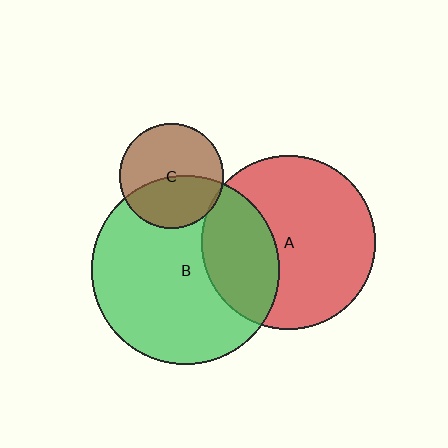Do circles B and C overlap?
Yes.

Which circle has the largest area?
Circle B (green).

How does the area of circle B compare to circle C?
Approximately 3.3 times.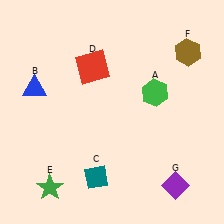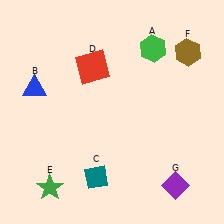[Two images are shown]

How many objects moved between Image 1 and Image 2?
1 object moved between the two images.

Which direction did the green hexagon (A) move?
The green hexagon (A) moved up.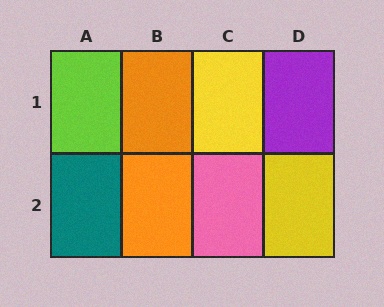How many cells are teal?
1 cell is teal.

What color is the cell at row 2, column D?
Yellow.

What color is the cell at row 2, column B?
Orange.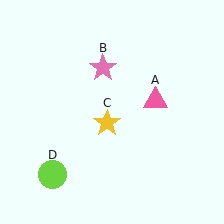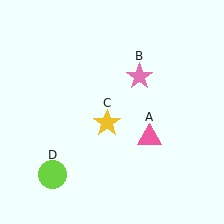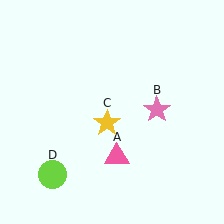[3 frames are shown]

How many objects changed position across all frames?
2 objects changed position: pink triangle (object A), pink star (object B).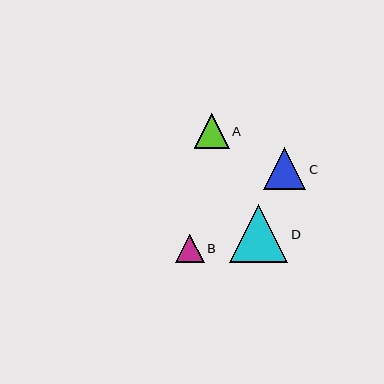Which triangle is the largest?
Triangle D is the largest with a size of approximately 59 pixels.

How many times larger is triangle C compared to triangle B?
Triangle C is approximately 1.5 times the size of triangle B.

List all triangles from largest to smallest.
From largest to smallest: D, C, A, B.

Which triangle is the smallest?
Triangle B is the smallest with a size of approximately 29 pixels.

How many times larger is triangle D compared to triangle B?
Triangle D is approximately 2.0 times the size of triangle B.